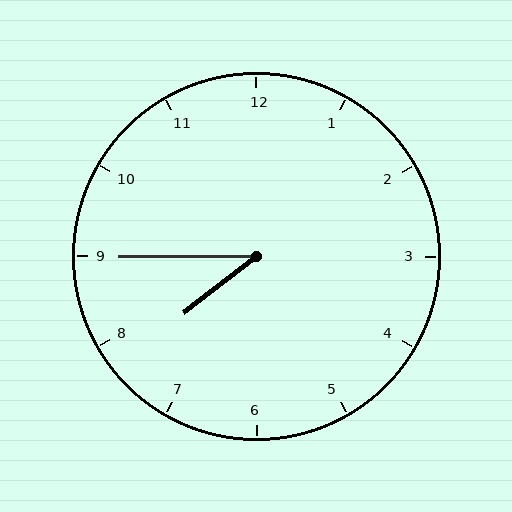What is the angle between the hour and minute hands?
Approximately 38 degrees.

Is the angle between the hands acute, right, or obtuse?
It is acute.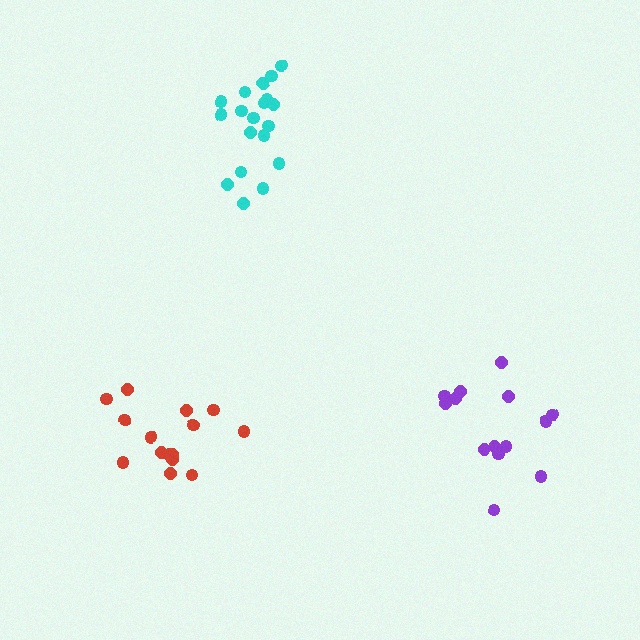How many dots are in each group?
Group 1: 19 dots, Group 2: 14 dots, Group 3: 15 dots (48 total).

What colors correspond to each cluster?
The clusters are colored: cyan, purple, red.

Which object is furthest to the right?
The purple cluster is rightmost.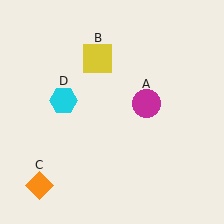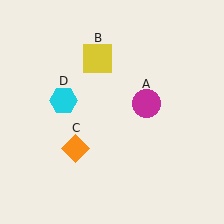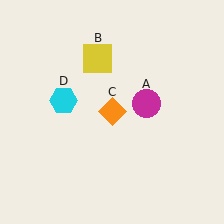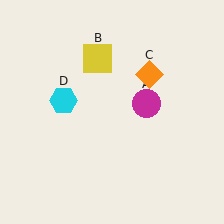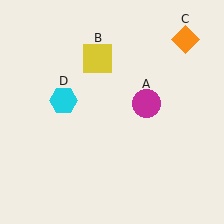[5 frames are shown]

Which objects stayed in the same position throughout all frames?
Magenta circle (object A) and yellow square (object B) and cyan hexagon (object D) remained stationary.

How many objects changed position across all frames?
1 object changed position: orange diamond (object C).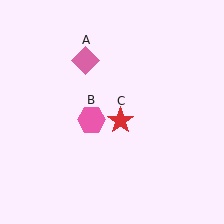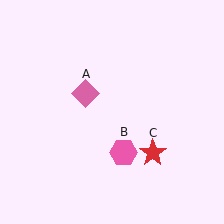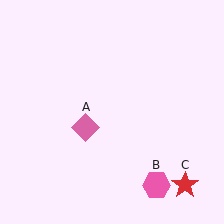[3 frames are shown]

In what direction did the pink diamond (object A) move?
The pink diamond (object A) moved down.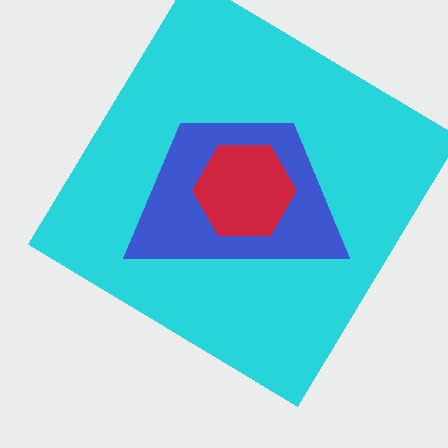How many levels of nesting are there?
3.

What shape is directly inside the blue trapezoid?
The red hexagon.